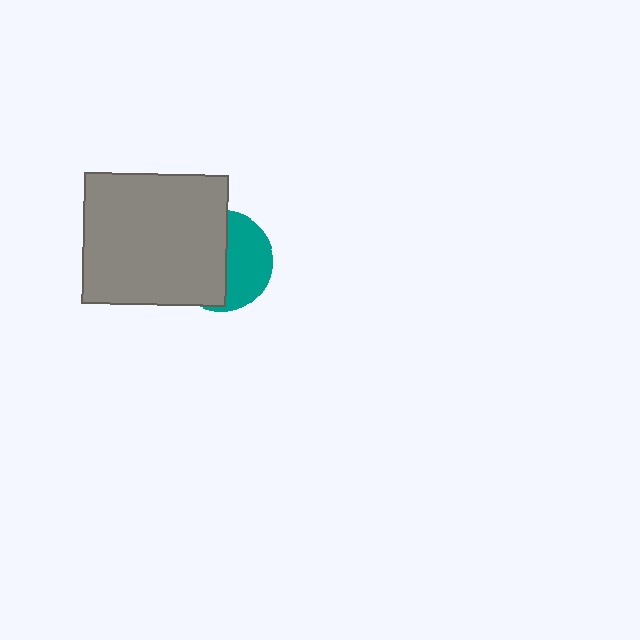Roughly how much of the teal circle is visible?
About half of it is visible (roughly 45%).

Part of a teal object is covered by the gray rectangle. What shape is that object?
It is a circle.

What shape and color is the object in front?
The object in front is a gray rectangle.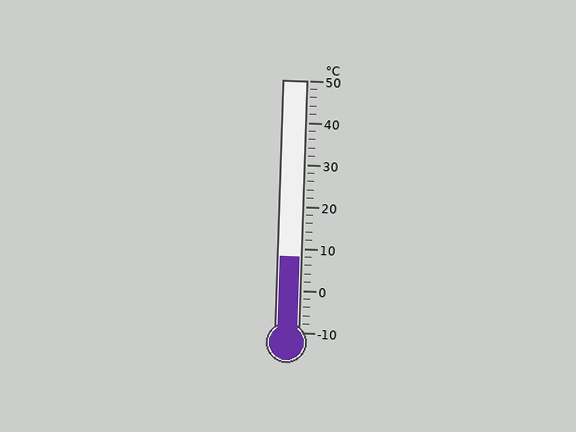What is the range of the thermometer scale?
The thermometer scale ranges from -10°C to 50°C.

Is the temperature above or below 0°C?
The temperature is above 0°C.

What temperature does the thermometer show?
The thermometer shows approximately 8°C.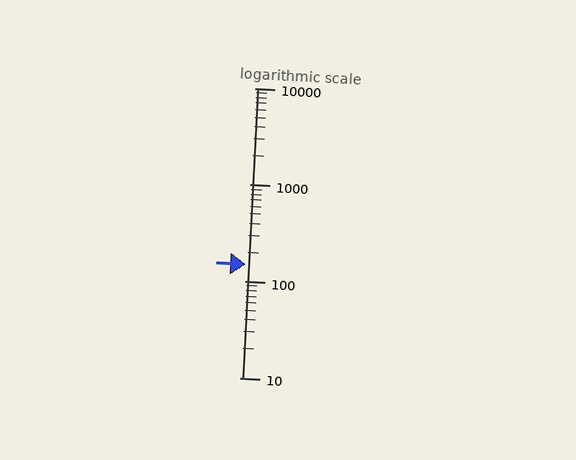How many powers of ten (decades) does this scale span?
The scale spans 3 decades, from 10 to 10000.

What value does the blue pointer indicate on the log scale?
The pointer indicates approximately 150.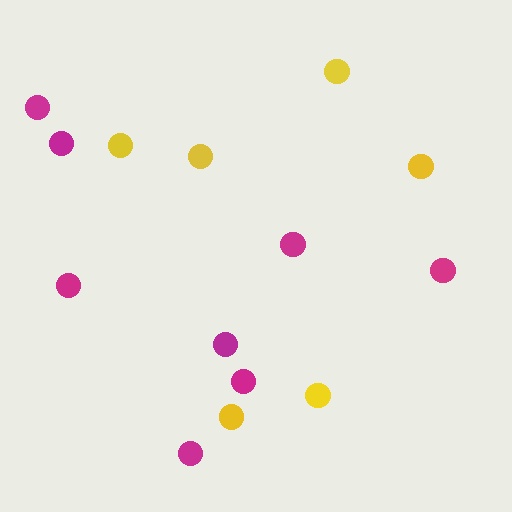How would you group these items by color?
There are 2 groups: one group of magenta circles (8) and one group of yellow circles (6).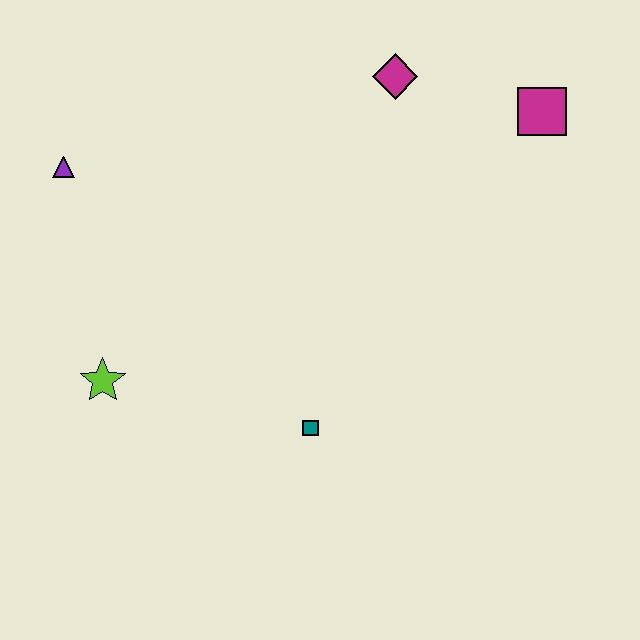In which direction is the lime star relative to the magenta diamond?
The lime star is below the magenta diamond.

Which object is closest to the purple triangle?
The lime star is closest to the purple triangle.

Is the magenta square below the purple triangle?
No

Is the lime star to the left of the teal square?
Yes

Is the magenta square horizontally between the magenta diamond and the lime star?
No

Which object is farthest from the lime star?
The magenta square is farthest from the lime star.